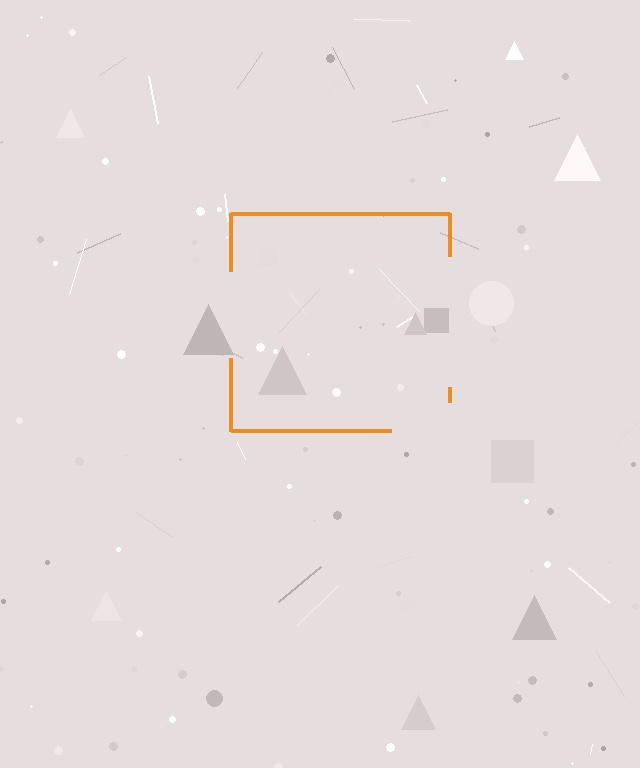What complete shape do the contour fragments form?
The contour fragments form a square.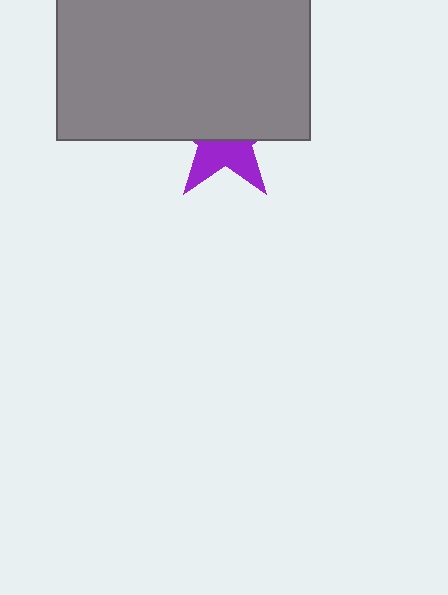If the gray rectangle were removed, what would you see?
You would see the complete purple star.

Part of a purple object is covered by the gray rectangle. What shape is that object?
It is a star.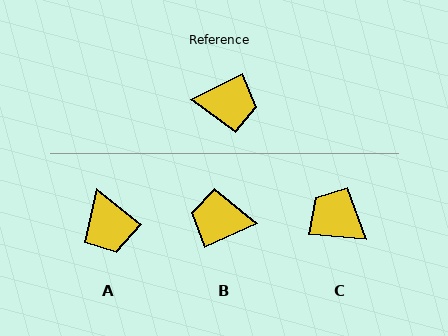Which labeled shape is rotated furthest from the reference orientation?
B, about 177 degrees away.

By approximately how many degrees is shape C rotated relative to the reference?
Approximately 147 degrees counter-clockwise.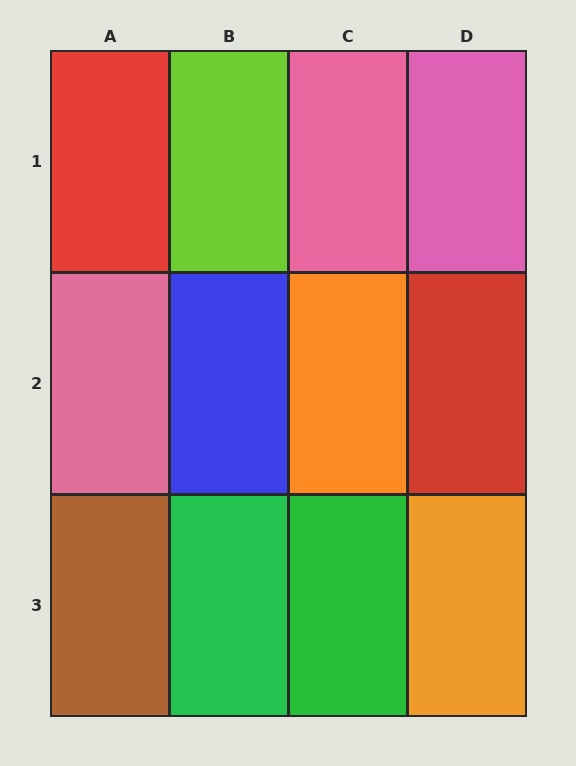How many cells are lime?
1 cell is lime.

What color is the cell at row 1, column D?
Pink.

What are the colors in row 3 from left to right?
Brown, green, green, orange.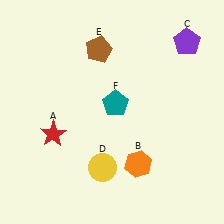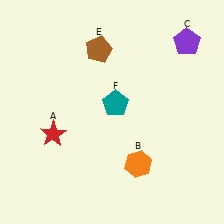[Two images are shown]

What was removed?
The yellow circle (D) was removed in Image 2.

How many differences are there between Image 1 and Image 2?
There is 1 difference between the two images.